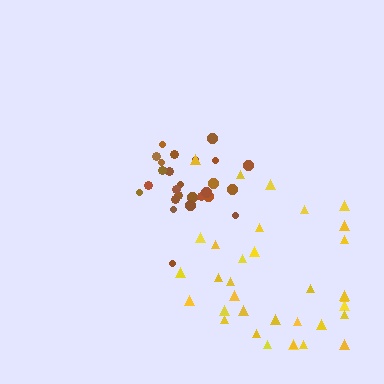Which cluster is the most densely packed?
Brown.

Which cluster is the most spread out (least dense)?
Yellow.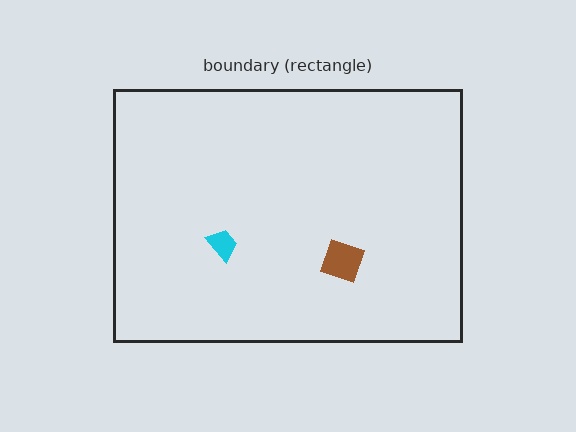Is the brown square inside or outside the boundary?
Inside.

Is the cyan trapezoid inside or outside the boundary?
Inside.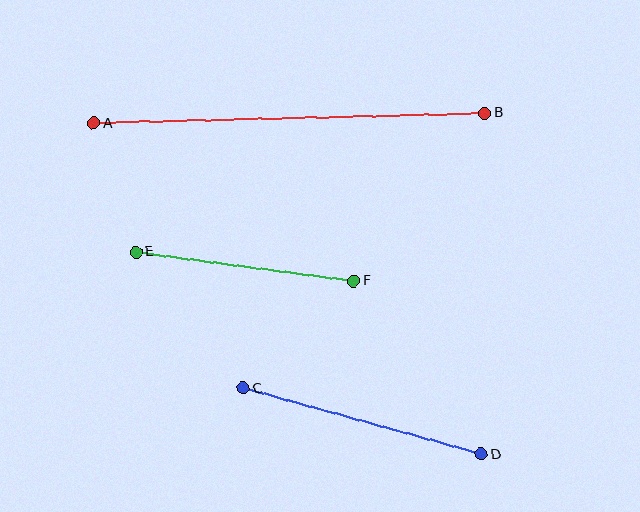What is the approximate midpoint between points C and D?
The midpoint is at approximately (362, 421) pixels.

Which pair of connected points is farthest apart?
Points A and B are farthest apart.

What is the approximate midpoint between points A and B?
The midpoint is at approximately (290, 118) pixels.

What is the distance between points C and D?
The distance is approximately 247 pixels.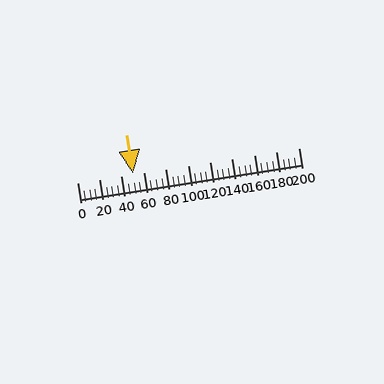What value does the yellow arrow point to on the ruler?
The yellow arrow points to approximately 50.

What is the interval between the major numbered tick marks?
The major tick marks are spaced 20 units apart.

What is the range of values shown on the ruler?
The ruler shows values from 0 to 200.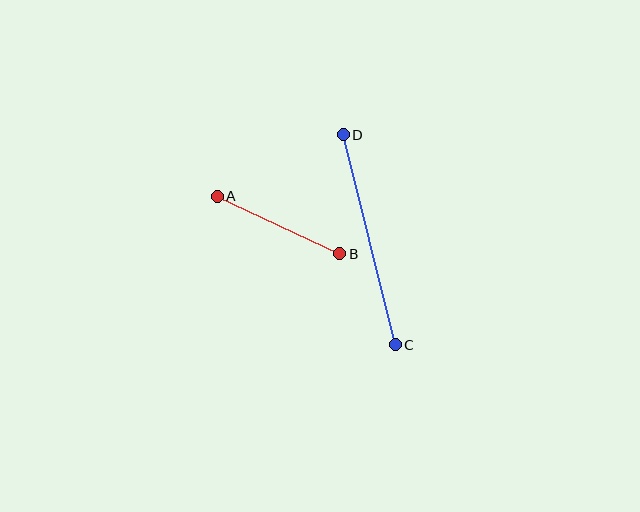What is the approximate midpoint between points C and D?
The midpoint is at approximately (369, 240) pixels.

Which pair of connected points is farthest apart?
Points C and D are farthest apart.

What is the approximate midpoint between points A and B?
The midpoint is at approximately (279, 225) pixels.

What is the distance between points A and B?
The distance is approximately 135 pixels.